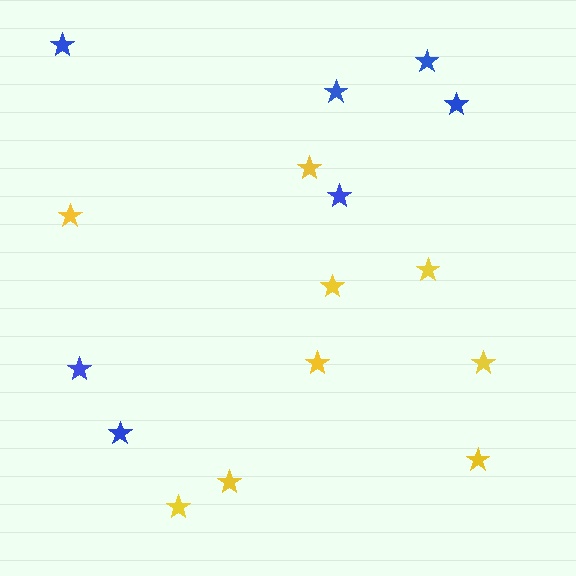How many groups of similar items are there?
There are 2 groups: one group of blue stars (7) and one group of yellow stars (9).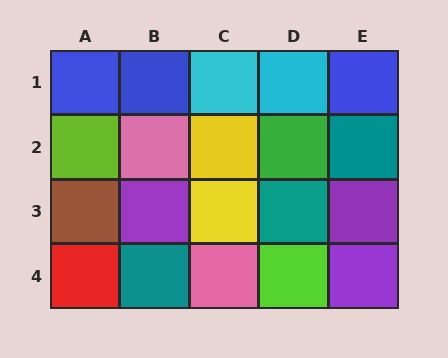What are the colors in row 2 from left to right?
Lime, pink, yellow, green, teal.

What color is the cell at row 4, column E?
Purple.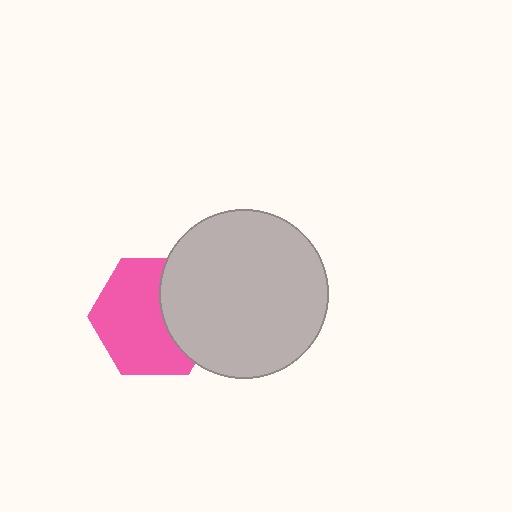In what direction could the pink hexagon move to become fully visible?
The pink hexagon could move left. That would shift it out from behind the light gray circle entirely.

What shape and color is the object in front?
The object in front is a light gray circle.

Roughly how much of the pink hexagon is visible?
About half of it is visible (roughly 65%).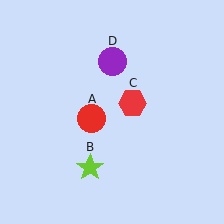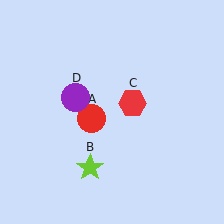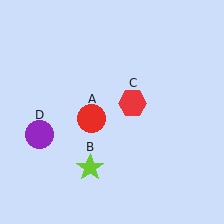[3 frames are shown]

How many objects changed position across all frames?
1 object changed position: purple circle (object D).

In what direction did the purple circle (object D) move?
The purple circle (object D) moved down and to the left.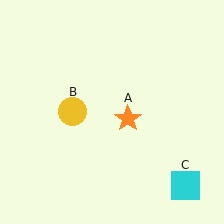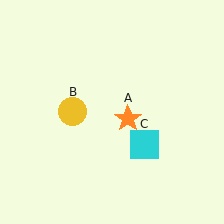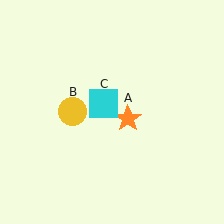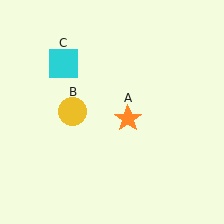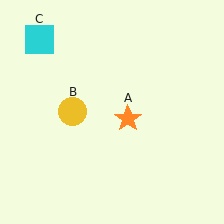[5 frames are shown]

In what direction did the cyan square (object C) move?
The cyan square (object C) moved up and to the left.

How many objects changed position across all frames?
1 object changed position: cyan square (object C).